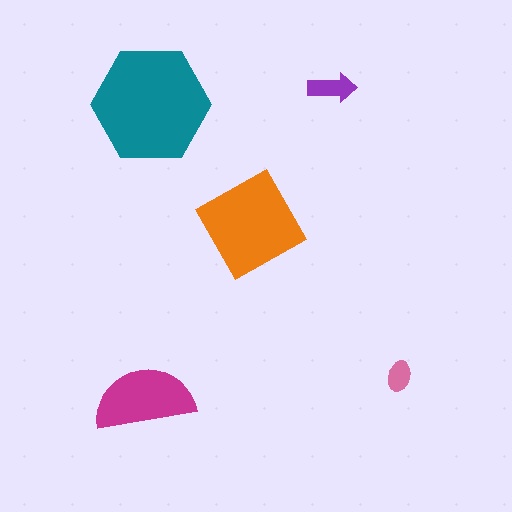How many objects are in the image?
There are 5 objects in the image.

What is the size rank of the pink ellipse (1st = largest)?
5th.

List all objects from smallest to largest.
The pink ellipse, the purple arrow, the magenta semicircle, the orange diamond, the teal hexagon.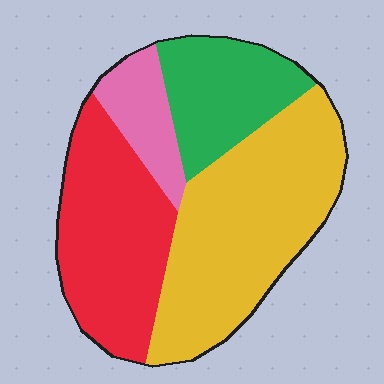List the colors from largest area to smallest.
From largest to smallest: yellow, red, green, pink.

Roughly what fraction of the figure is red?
Red takes up about one third (1/3) of the figure.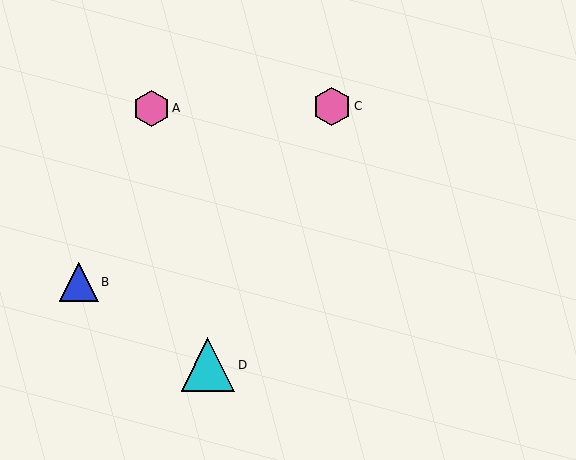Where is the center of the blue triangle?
The center of the blue triangle is at (79, 282).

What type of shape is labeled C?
Shape C is a pink hexagon.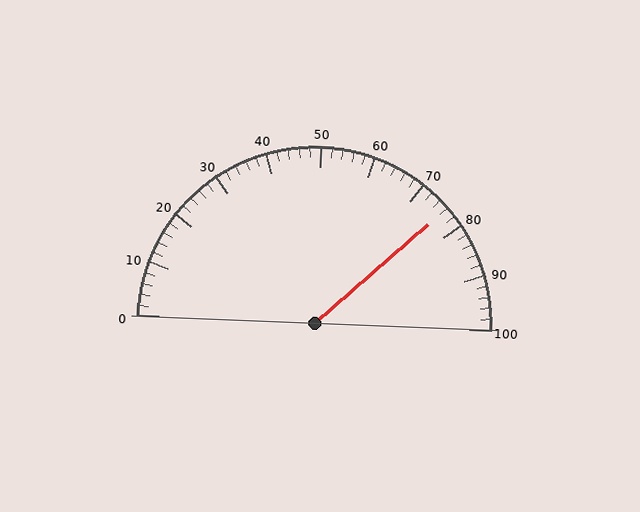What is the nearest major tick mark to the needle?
The nearest major tick mark is 80.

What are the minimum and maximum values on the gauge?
The gauge ranges from 0 to 100.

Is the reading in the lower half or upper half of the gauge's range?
The reading is in the upper half of the range (0 to 100).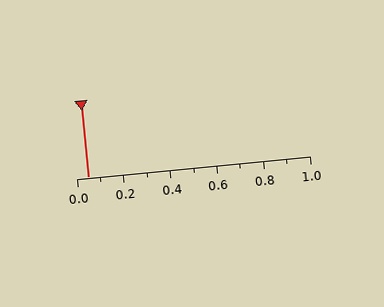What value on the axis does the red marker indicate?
The marker indicates approximately 0.05.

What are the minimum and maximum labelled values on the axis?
The axis runs from 0.0 to 1.0.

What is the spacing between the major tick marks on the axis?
The major ticks are spaced 0.2 apart.